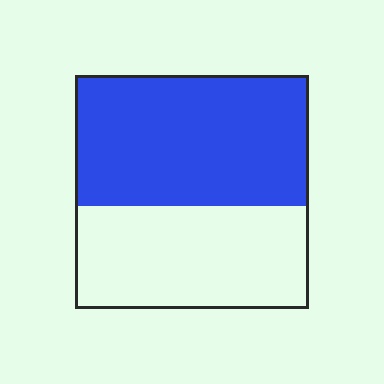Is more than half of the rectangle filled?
Yes.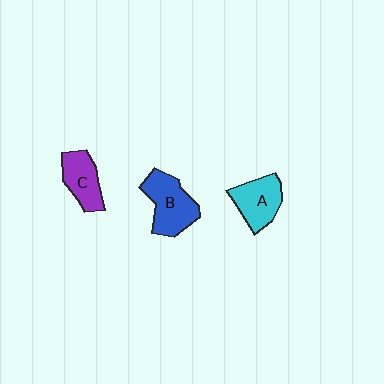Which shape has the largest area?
Shape B (blue).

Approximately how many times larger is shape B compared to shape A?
Approximately 1.2 times.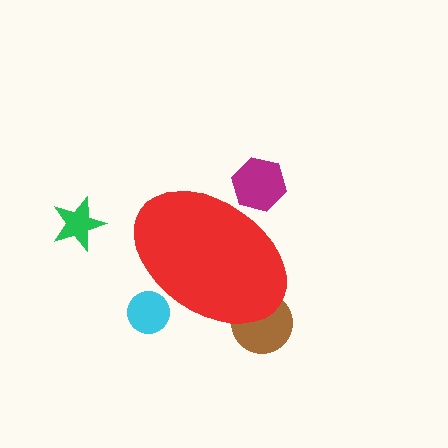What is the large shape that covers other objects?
A red ellipse.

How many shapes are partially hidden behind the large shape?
3 shapes are partially hidden.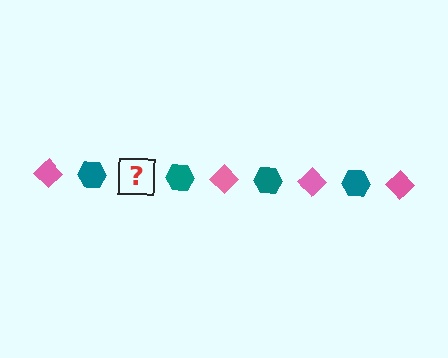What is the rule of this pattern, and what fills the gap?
The rule is that the pattern alternates between pink diamond and teal hexagon. The gap should be filled with a pink diamond.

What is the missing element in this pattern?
The missing element is a pink diamond.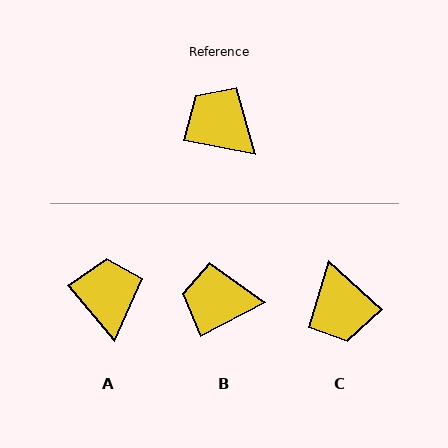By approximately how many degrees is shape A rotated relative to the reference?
Approximately 40 degrees clockwise.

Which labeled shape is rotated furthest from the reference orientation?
C, about 148 degrees away.